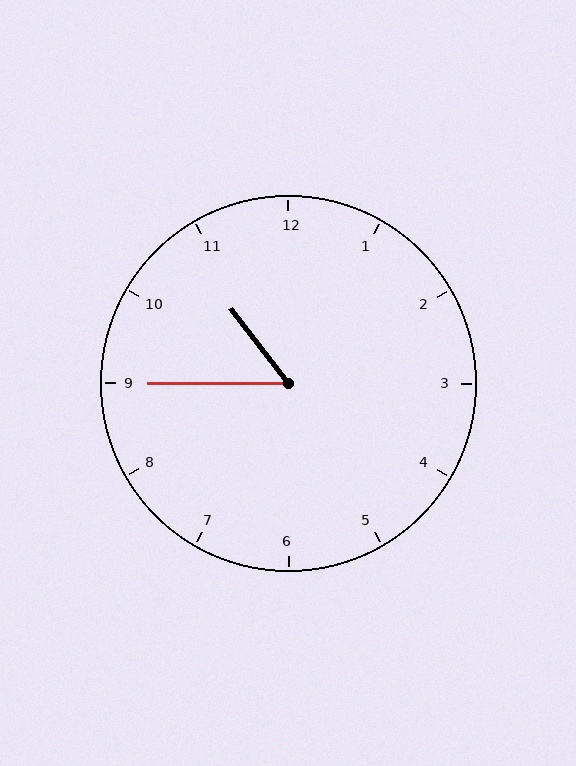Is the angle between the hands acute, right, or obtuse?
It is acute.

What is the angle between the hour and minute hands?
Approximately 52 degrees.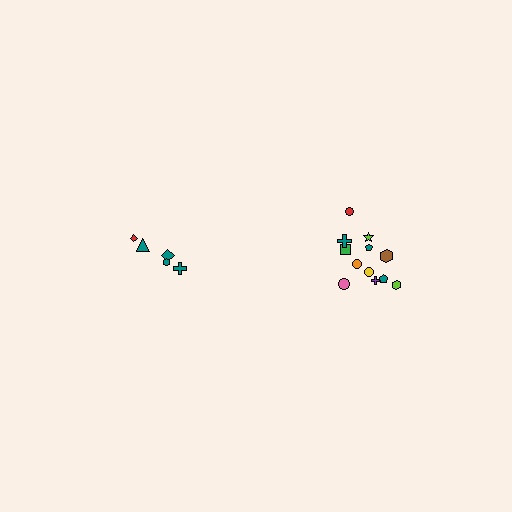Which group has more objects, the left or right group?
The right group.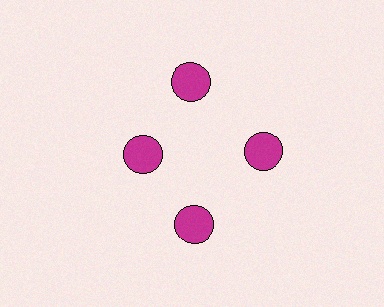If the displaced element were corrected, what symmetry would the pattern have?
It would have 4-fold rotational symmetry — the pattern would map onto itself every 90 degrees.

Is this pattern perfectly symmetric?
No. The 4 magenta circles are arranged in a ring, but one element near the 9 o'clock position is pulled inward toward the center, breaking the 4-fold rotational symmetry.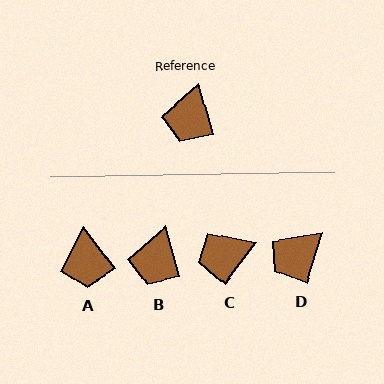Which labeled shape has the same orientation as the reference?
B.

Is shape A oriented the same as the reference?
No, it is off by about 21 degrees.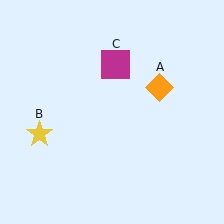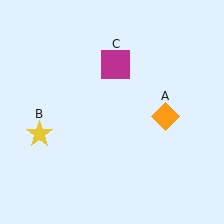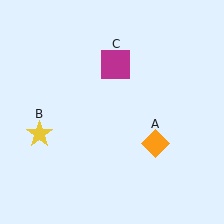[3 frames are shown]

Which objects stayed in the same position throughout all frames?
Yellow star (object B) and magenta square (object C) remained stationary.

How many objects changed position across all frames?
1 object changed position: orange diamond (object A).